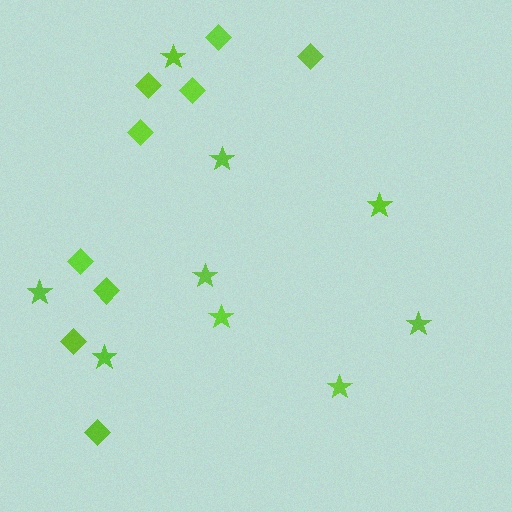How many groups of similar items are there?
There are 2 groups: one group of stars (9) and one group of diamonds (9).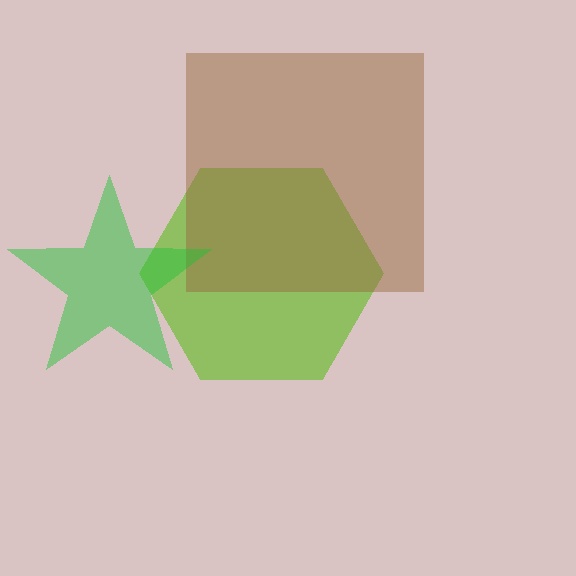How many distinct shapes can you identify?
There are 3 distinct shapes: a lime hexagon, a brown square, a green star.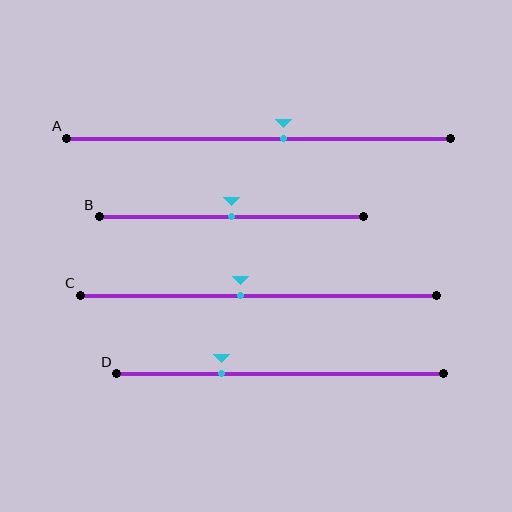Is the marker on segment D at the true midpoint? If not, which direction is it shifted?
No, the marker on segment D is shifted to the left by about 18% of the segment length.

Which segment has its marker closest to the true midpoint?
Segment B has its marker closest to the true midpoint.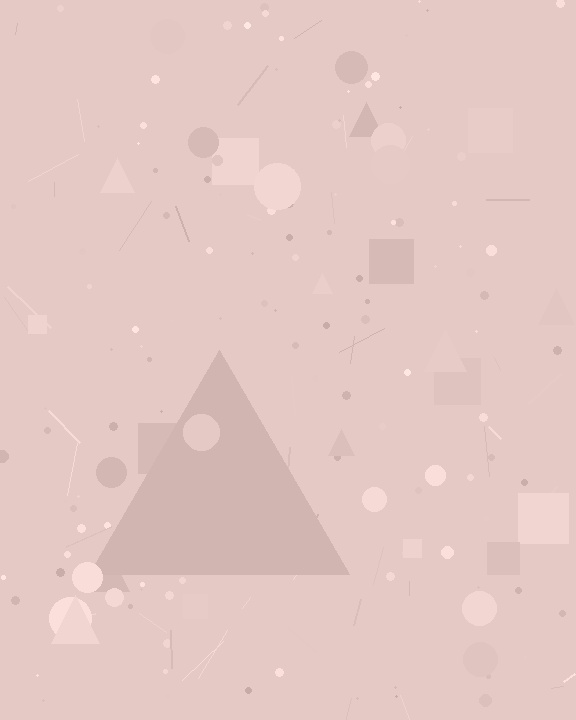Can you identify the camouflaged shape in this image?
The camouflaged shape is a triangle.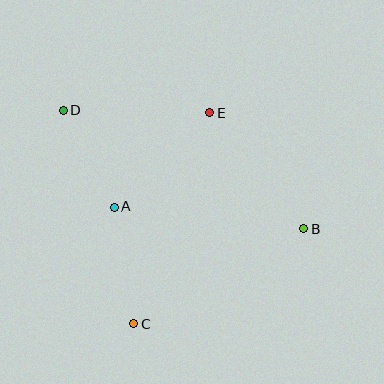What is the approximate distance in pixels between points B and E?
The distance between B and E is approximately 149 pixels.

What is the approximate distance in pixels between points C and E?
The distance between C and E is approximately 225 pixels.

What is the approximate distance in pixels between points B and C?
The distance between B and C is approximately 195 pixels.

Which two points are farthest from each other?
Points B and D are farthest from each other.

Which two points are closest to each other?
Points A and D are closest to each other.